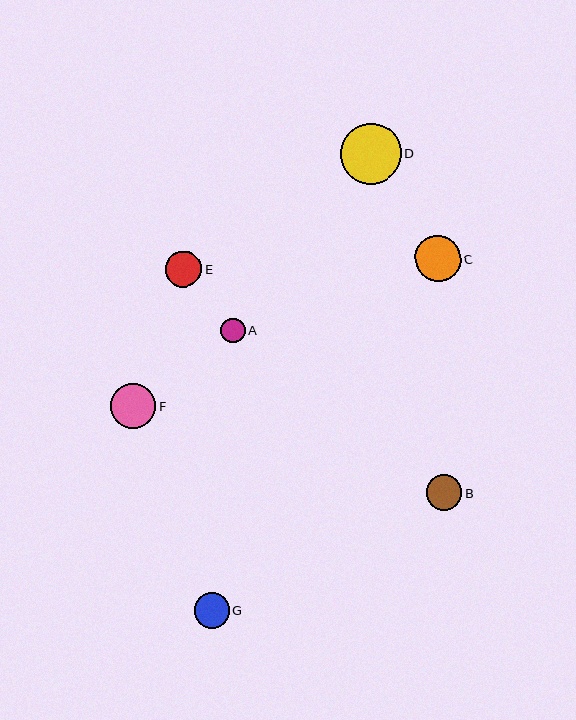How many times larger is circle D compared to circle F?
Circle D is approximately 1.4 times the size of circle F.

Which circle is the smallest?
Circle A is the smallest with a size of approximately 24 pixels.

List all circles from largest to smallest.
From largest to smallest: D, C, F, E, B, G, A.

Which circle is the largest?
Circle D is the largest with a size of approximately 61 pixels.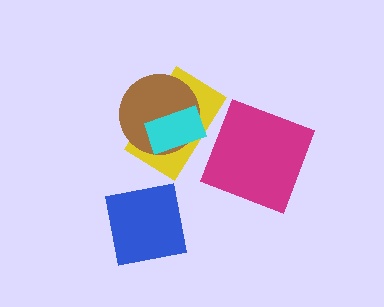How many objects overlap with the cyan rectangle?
2 objects overlap with the cyan rectangle.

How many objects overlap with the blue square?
0 objects overlap with the blue square.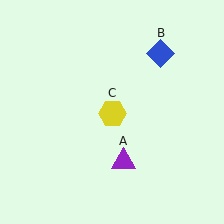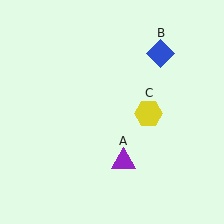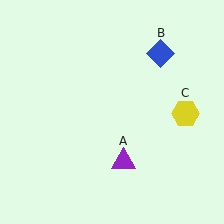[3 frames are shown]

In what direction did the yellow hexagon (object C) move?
The yellow hexagon (object C) moved right.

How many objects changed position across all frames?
1 object changed position: yellow hexagon (object C).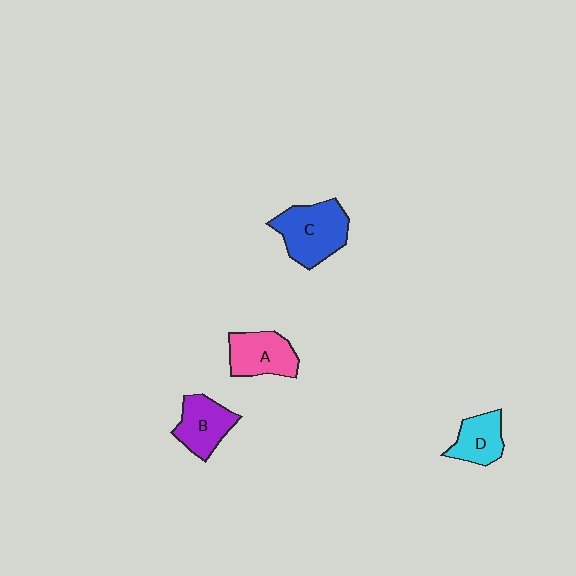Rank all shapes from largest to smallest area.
From largest to smallest: C (blue), A (pink), B (purple), D (cyan).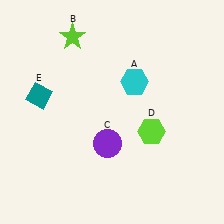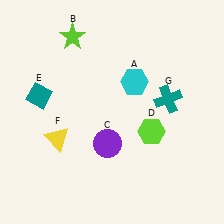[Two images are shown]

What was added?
A yellow triangle (F), a teal cross (G) were added in Image 2.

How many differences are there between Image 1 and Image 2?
There are 2 differences between the two images.